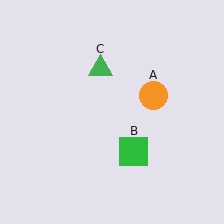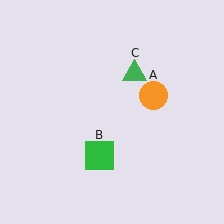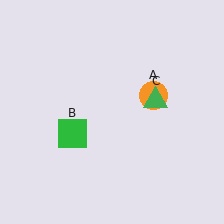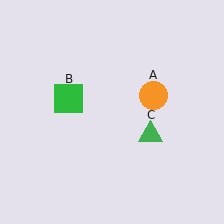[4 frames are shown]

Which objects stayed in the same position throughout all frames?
Orange circle (object A) remained stationary.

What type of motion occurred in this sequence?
The green square (object B), green triangle (object C) rotated clockwise around the center of the scene.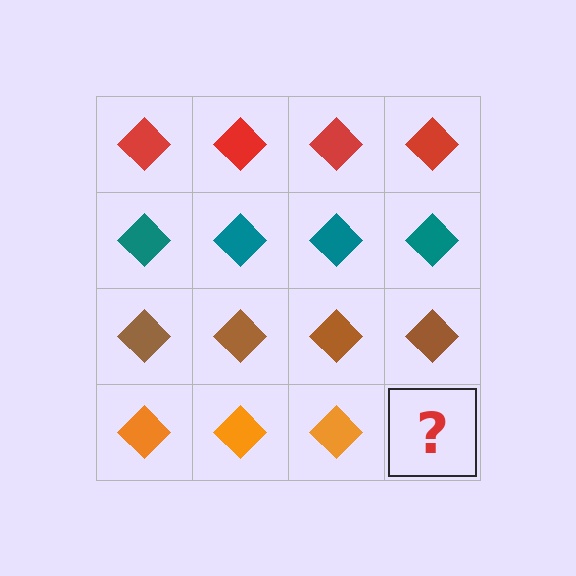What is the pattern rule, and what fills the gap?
The rule is that each row has a consistent color. The gap should be filled with an orange diamond.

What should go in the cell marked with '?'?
The missing cell should contain an orange diamond.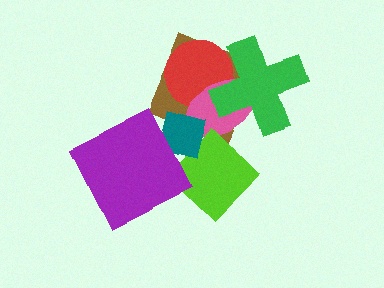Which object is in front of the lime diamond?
The teal square is in front of the lime diamond.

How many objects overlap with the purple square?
1 object overlaps with the purple square.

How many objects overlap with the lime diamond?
2 objects overlap with the lime diamond.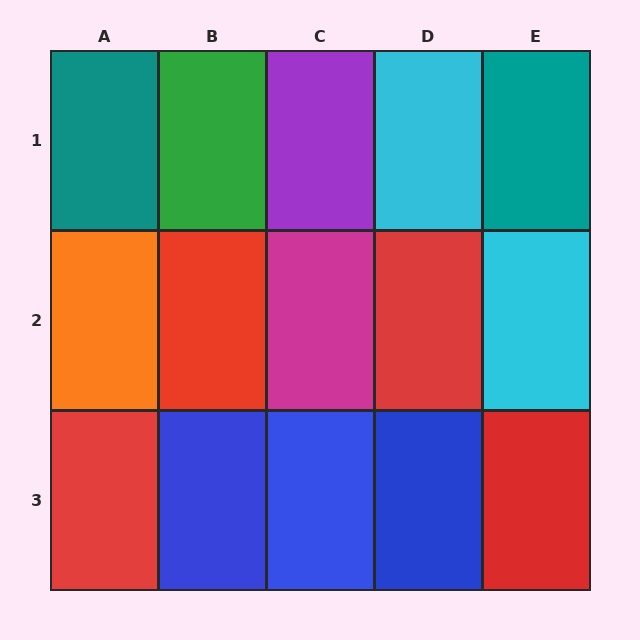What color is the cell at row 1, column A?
Teal.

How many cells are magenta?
1 cell is magenta.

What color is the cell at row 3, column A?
Red.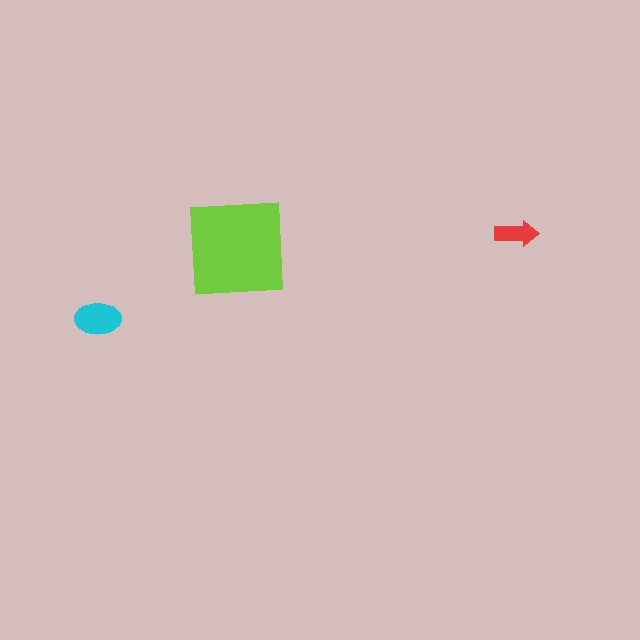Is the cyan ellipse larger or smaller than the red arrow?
Larger.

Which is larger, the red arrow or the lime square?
The lime square.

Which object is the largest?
The lime square.